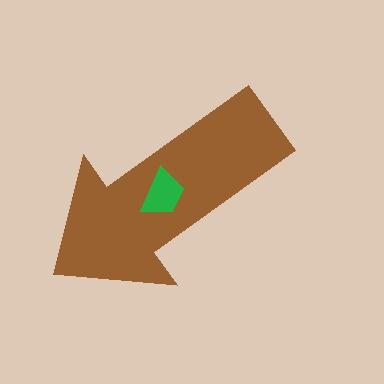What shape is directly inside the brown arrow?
The green trapezoid.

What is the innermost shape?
The green trapezoid.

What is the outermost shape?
The brown arrow.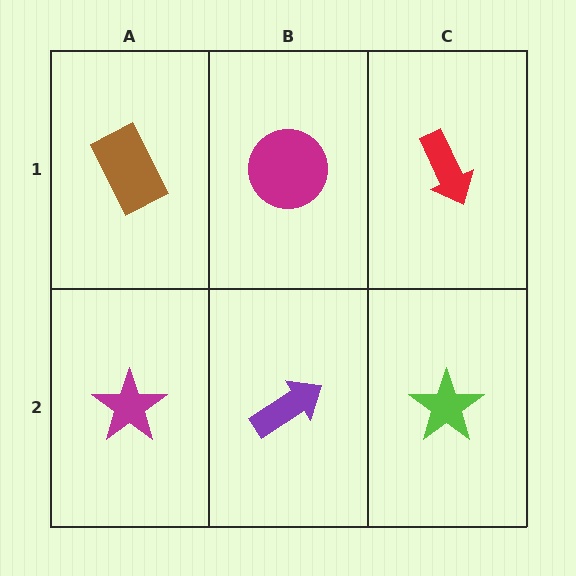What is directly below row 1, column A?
A magenta star.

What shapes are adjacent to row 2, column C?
A red arrow (row 1, column C), a purple arrow (row 2, column B).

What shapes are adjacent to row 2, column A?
A brown rectangle (row 1, column A), a purple arrow (row 2, column B).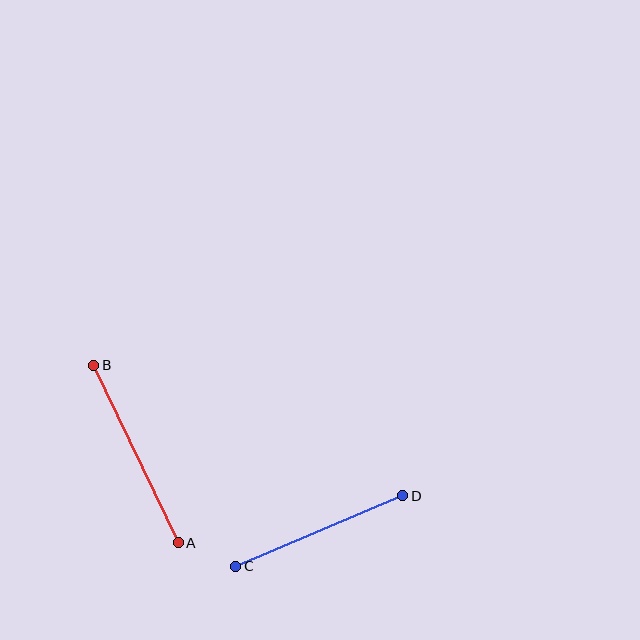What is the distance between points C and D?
The distance is approximately 181 pixels.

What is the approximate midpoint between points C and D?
The midpoint is at approximately (319, 531) pixels.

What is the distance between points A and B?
The distance is approximately 197 pixels.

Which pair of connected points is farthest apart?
Points A and B are farthest apart.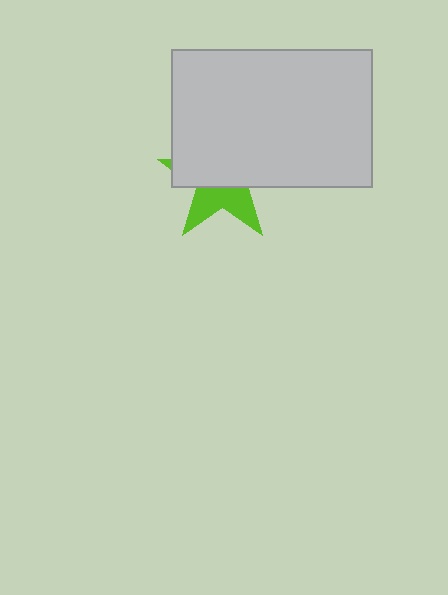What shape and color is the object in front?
The object in front is a light gray rectangle.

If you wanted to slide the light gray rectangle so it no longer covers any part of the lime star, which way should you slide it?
Slide it up — that is the most direct way to separate the two shapes.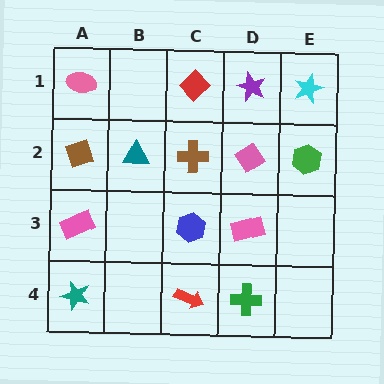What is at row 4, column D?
A green cross.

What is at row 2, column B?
A teal triangle.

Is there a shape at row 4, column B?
No, that cell is empty.